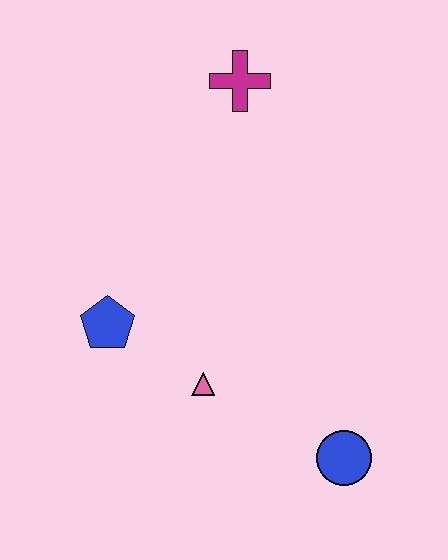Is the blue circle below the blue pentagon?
Yes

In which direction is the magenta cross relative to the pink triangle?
The magenta cross is above the pink triangle.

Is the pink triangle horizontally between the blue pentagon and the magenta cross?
Yes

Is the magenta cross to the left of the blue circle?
Yes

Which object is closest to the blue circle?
The pink triangle is closest to the blue circle.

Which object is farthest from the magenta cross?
The blue circle is farthest from the magenta cross.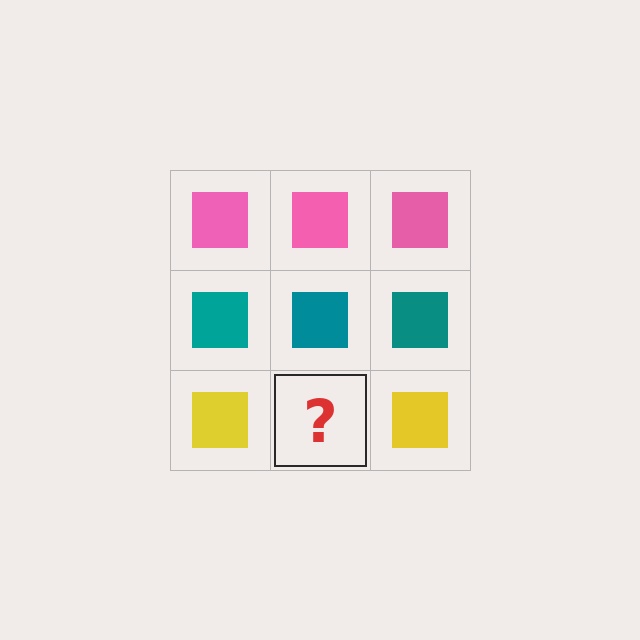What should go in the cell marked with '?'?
The missing cell should contain a yellow square.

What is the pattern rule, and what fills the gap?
The rule is that each row has a consistent color. The gap should be filled with a yellow square.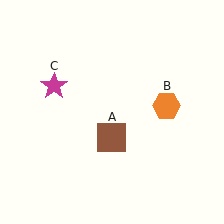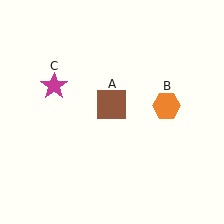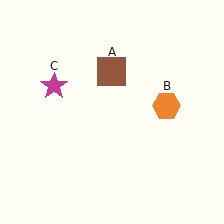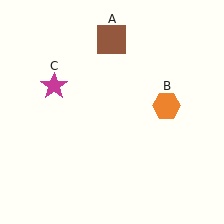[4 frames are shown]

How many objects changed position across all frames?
1 object changed position: brown square (object A).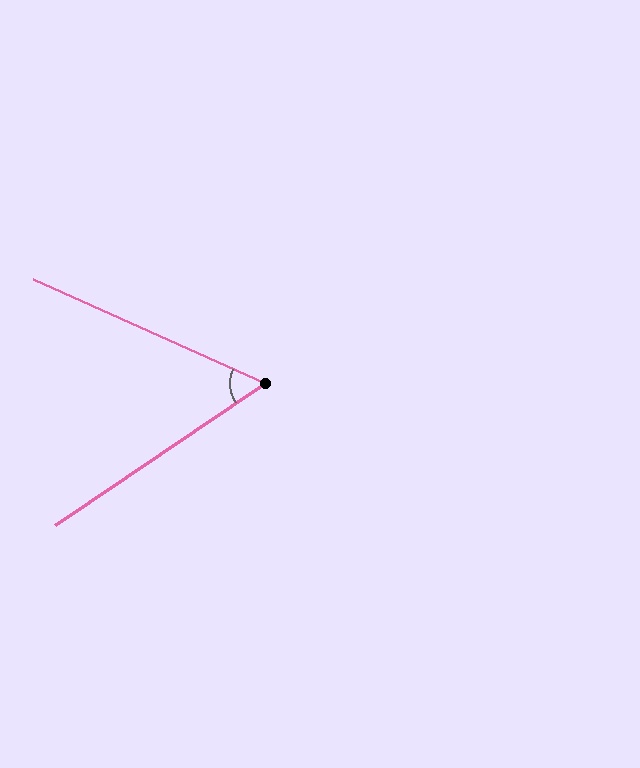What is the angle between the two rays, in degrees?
Approximately 58 degrees.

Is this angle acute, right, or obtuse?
It is acute.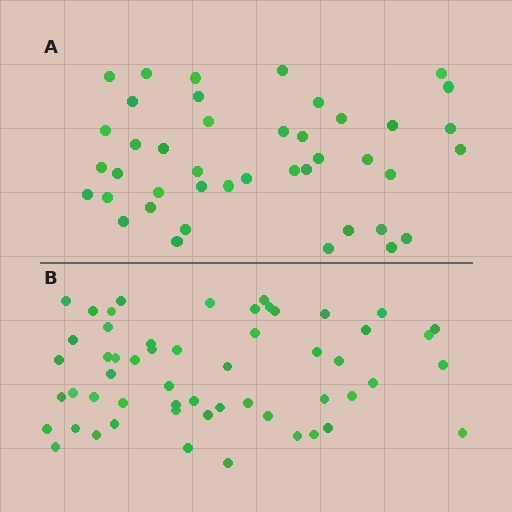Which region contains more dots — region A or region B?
Region B (the bottom region) has more dots.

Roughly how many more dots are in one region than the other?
Region B has approximately 15 more dots than region A.